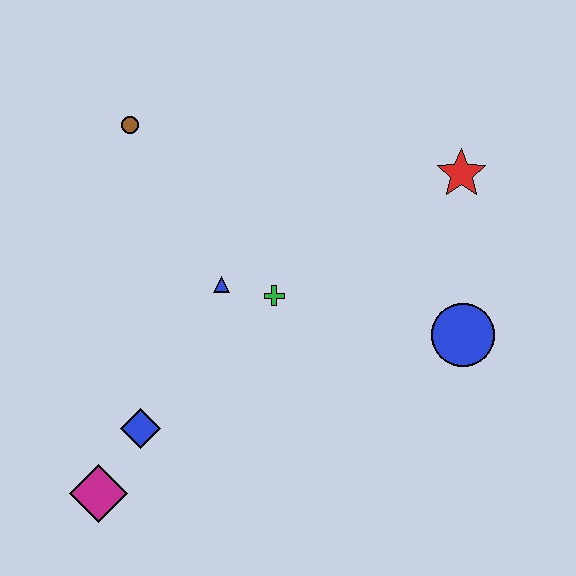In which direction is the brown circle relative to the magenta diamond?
The brown circle is above the magenta diamond.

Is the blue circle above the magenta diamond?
Yes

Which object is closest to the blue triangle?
The green cross is closest to the blue triangle.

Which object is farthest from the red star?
The magenta diamond is farthest from the red star.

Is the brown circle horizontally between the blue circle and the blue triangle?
No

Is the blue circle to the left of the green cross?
No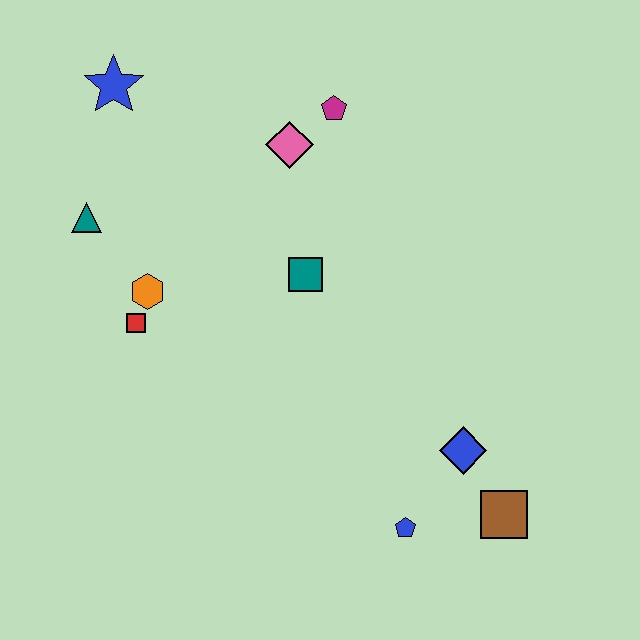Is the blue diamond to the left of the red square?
No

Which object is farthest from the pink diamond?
The brown square is farthest from the pink diamond.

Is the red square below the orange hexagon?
Yes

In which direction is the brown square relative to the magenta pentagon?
The brown square is below the magenta pentagon.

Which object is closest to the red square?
The orange hexagon is closest to the red square.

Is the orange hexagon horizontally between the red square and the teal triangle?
No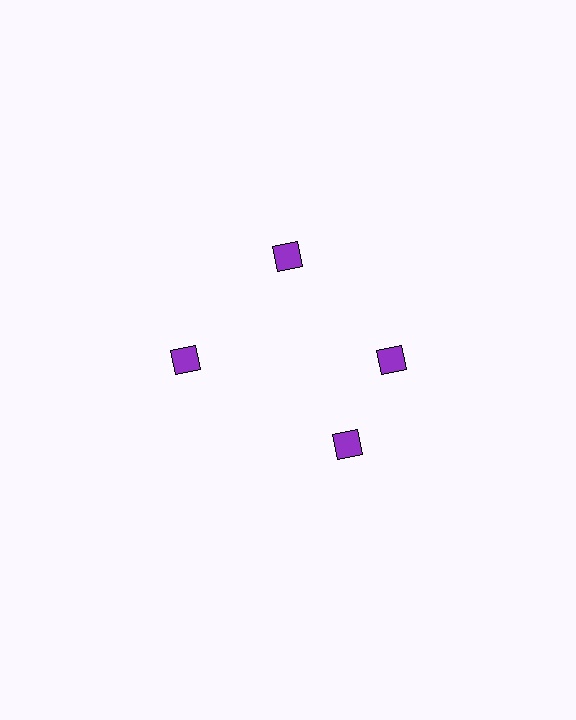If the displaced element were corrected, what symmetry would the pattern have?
It would have 4-fold rotational symmetry — the pattern would map onto itself every 90 degrees.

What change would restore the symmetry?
The symmetry would be restored by rotating it back into even spacing with its neighbors so that all 4 squares sit at equal angles and equal distance from the center.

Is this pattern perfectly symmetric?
No. The 4 purple squares are arranged in a ring, but one element near the 6 o'clock position is rotated out of alignment along the ring, breaking the 4-fold rotational symmetry.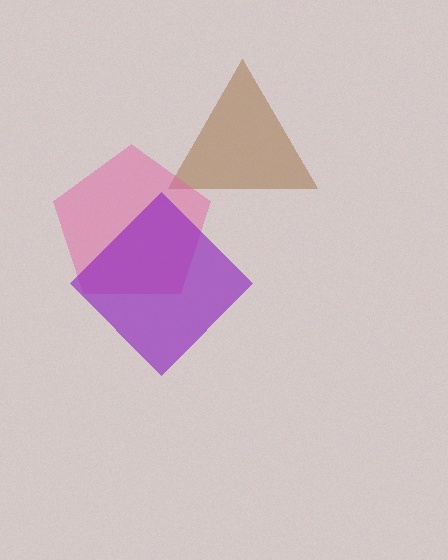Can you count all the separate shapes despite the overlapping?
Yes, there are 3 separate shapes.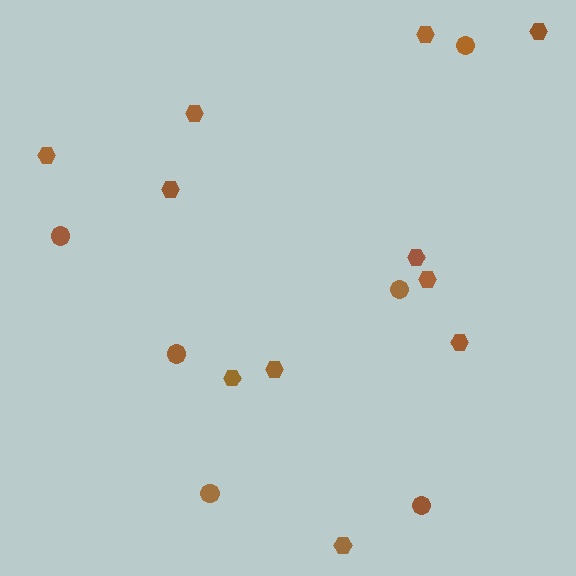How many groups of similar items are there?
There are 2 groups: one group of hexagons (11) and one group of circles (6).